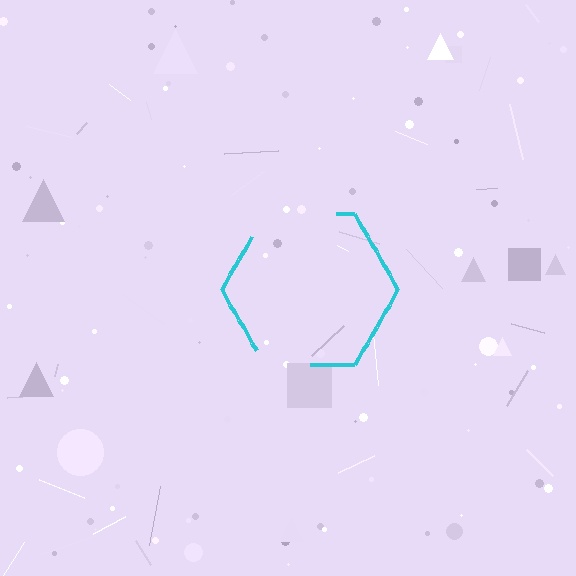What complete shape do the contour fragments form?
The contour fragments form a hexagon.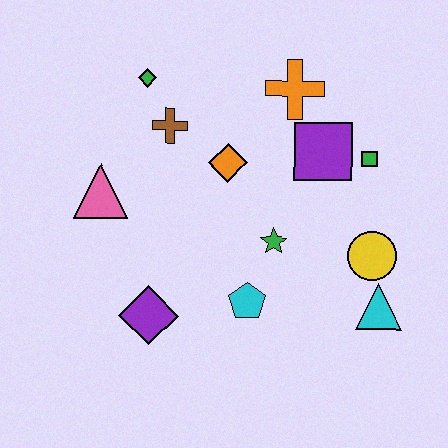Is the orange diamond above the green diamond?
No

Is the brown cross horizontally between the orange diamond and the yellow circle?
No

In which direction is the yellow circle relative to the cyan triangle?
The yellow circle is above the cyan triangle.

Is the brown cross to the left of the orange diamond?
Yes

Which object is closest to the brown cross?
The green diamond is closest to the brown cross.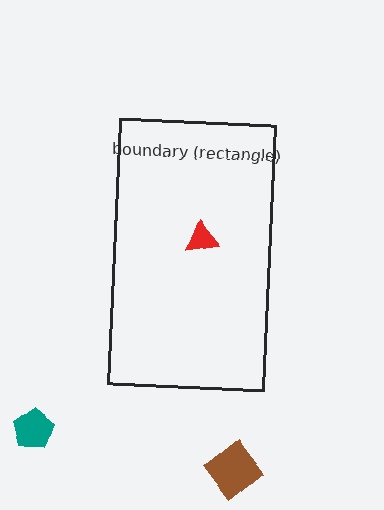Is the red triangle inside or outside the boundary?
Inside.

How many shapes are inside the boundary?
1 inside, 2 outside.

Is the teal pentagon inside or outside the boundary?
Outside.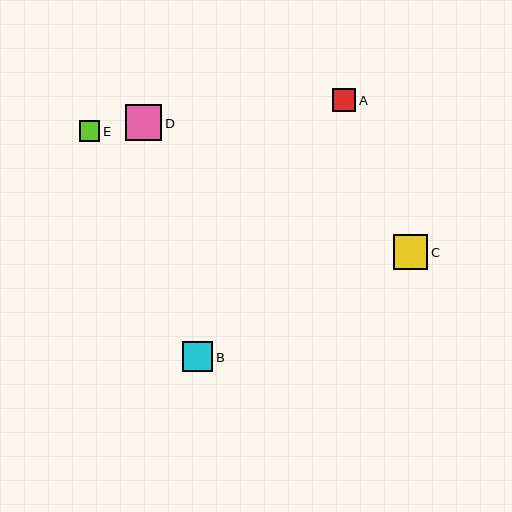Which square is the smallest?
Square E is the smallest with a size of approximately 21 pixels.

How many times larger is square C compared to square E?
Square C is approximately 1.7 times the size of square E.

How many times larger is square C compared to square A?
Square C is approximately 1.5 times the size of square A.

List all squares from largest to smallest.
From largest to smallest: D, C, B, A, E.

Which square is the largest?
Square D is the largest with a size of approximately 36 pixels.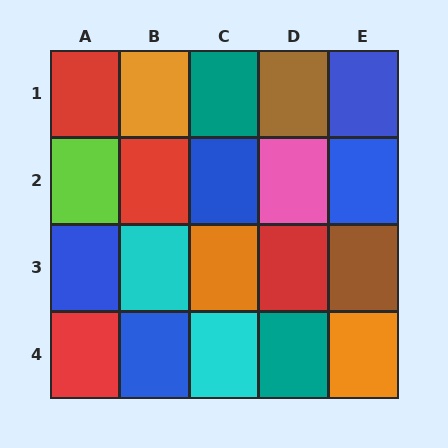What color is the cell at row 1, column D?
Brown.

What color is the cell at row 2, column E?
Blue.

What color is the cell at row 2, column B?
Red.